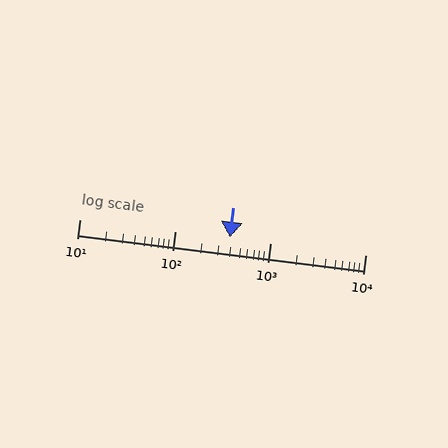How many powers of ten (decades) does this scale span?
The scale spans 3 decades, from 10 to 10000.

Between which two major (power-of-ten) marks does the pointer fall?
The pointer is between 100 and 1000.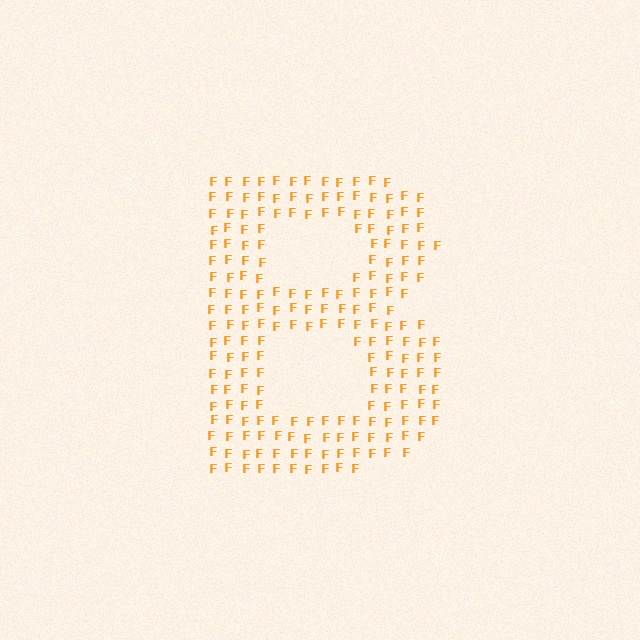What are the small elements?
The small elements are letter F's.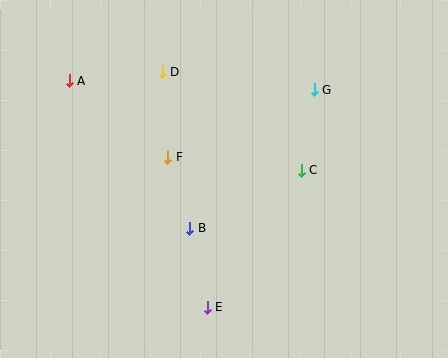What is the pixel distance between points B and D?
The distance between B and D is 159 pixels.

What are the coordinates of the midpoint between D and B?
The midpoint between D and B is at (176, 150).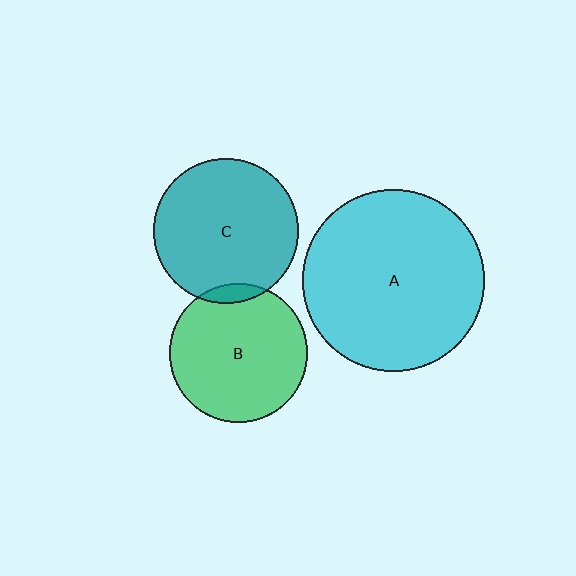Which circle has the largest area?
Circle A (cyan).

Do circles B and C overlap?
Yes.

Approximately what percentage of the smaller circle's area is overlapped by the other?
Approximately 5%.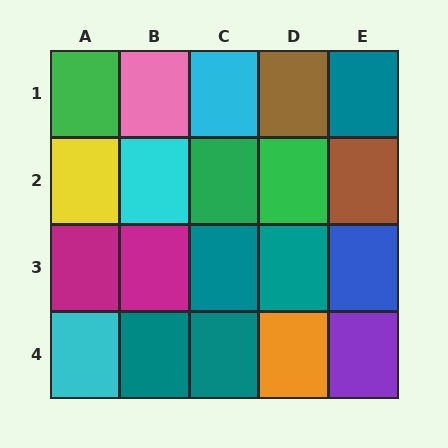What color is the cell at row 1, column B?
Pink.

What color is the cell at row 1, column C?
Cyan.